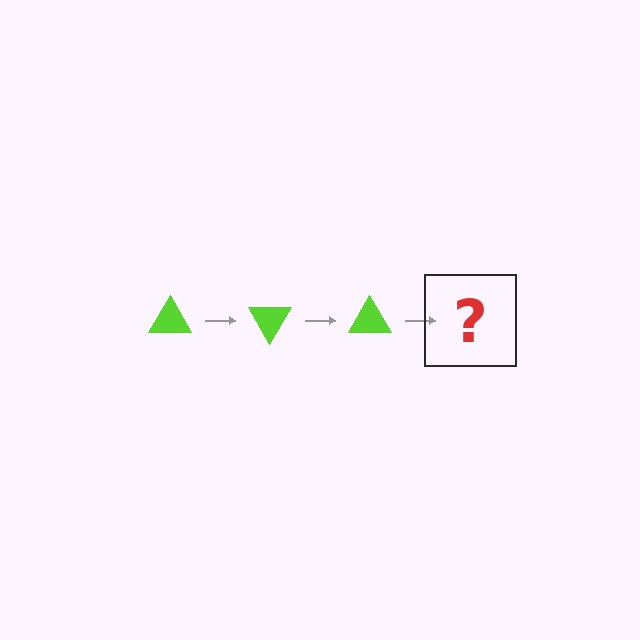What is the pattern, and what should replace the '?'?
The pattern is that the triangle rotates 60 degrees each step. The '?' should be a lime triangle rotated 180 degrees.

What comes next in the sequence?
The next element should be a lime triangle rotated 180 degrees.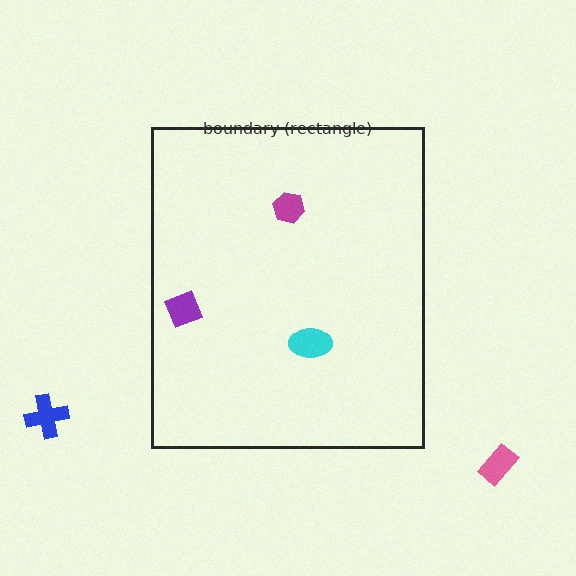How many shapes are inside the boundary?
3 inside, 2 outside.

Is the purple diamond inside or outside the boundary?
Inside.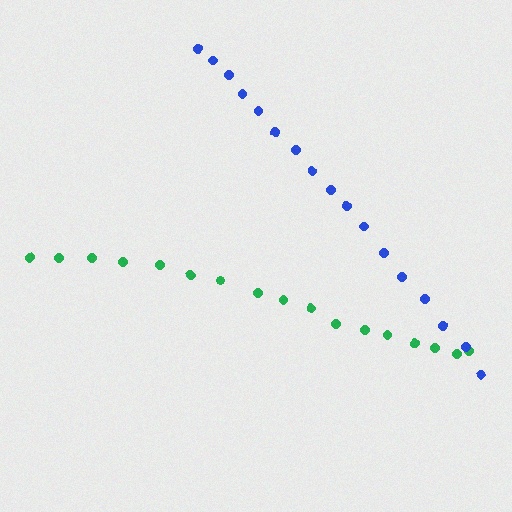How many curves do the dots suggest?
There are 2 distinct paths.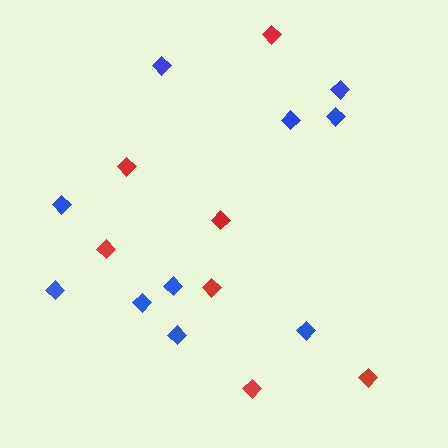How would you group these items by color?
There are 2 groups: one group of blue diamonds (10) and one group of red diamonds (7).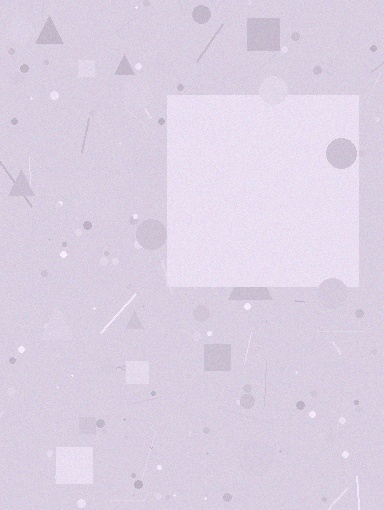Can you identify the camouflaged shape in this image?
The camouflaged shape is a square.